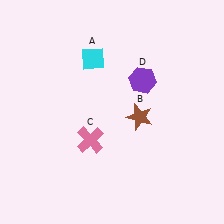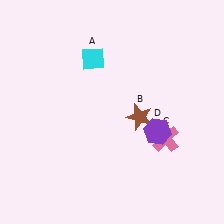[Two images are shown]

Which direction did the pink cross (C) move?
The pink cross (C) moved right.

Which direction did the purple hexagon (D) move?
The purple hexagon (D) moved down.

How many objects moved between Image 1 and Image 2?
2 objects moved between the two images.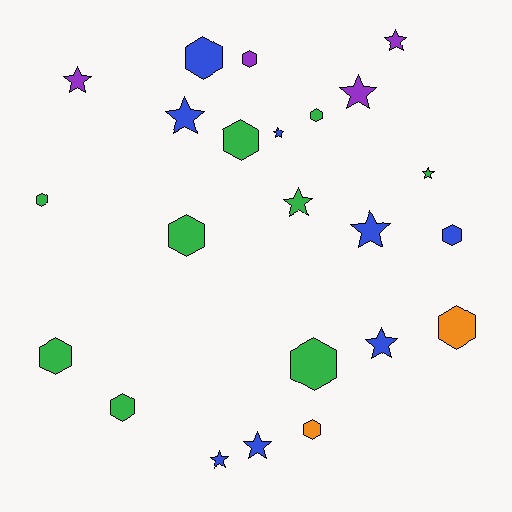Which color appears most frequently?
Green, with 9 objects.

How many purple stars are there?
There are 3 purple stars.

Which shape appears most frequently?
Hexagon, with 12 objects.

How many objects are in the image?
There are 23 objects.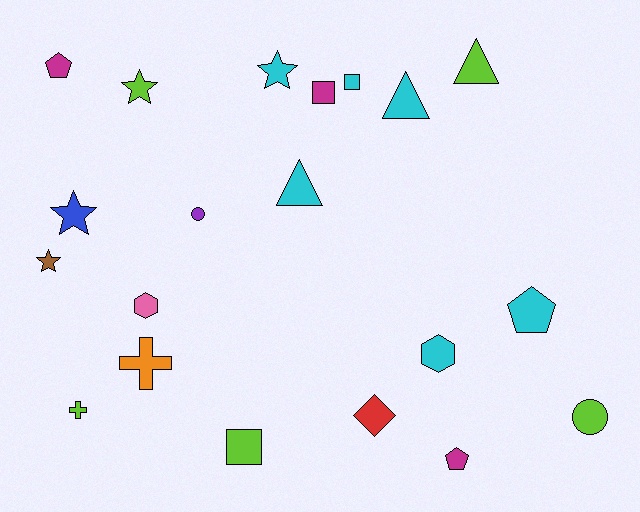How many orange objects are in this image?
There is 1 orange object.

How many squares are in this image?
There are 3 squares.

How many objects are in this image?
There are 20 objects.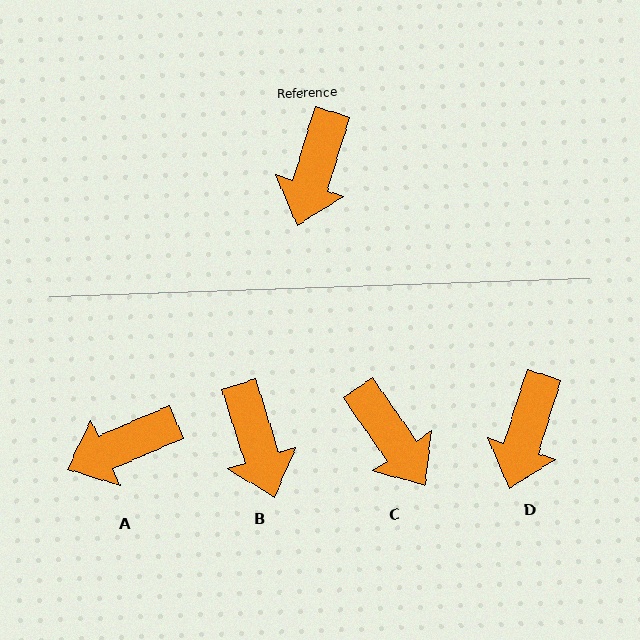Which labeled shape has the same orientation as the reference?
D.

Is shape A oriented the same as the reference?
No, it is off by about 49 degrees.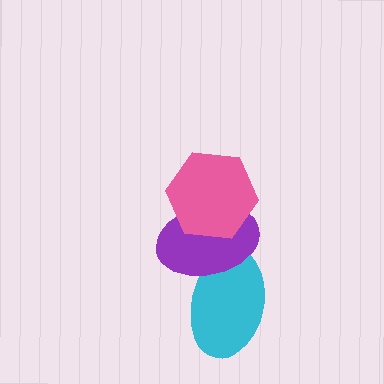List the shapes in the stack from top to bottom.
From top to bottom: the pink hexagon, the purple ellipse, the cyan ellipse.